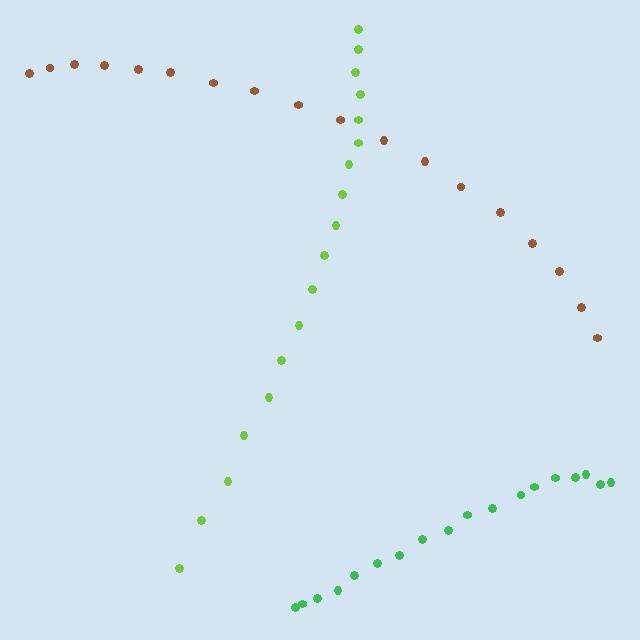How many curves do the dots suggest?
There are 3 distinct paths.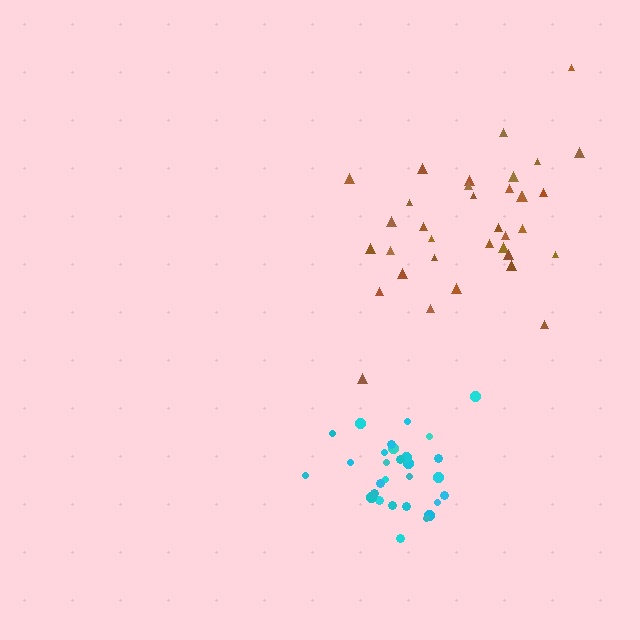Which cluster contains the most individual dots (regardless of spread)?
Brown (35).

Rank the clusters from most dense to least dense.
cyan, brown.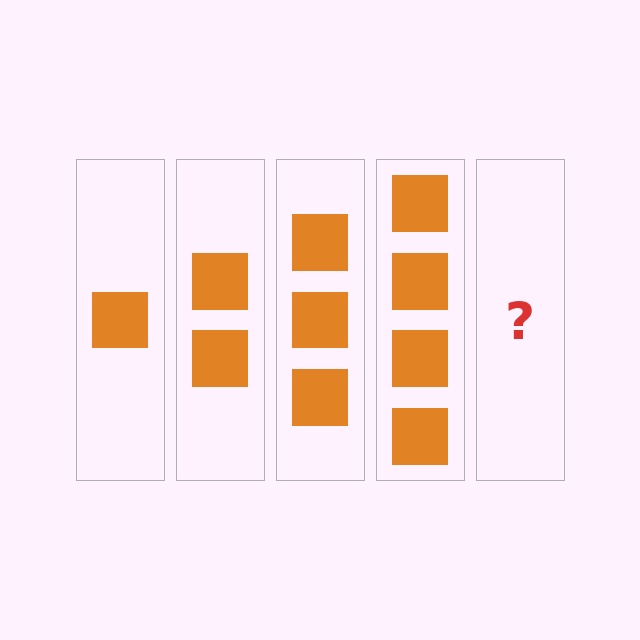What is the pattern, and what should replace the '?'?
The pattern is that each step adds one more square. The '?' should be 5 squares.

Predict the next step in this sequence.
The next step is 5 squares.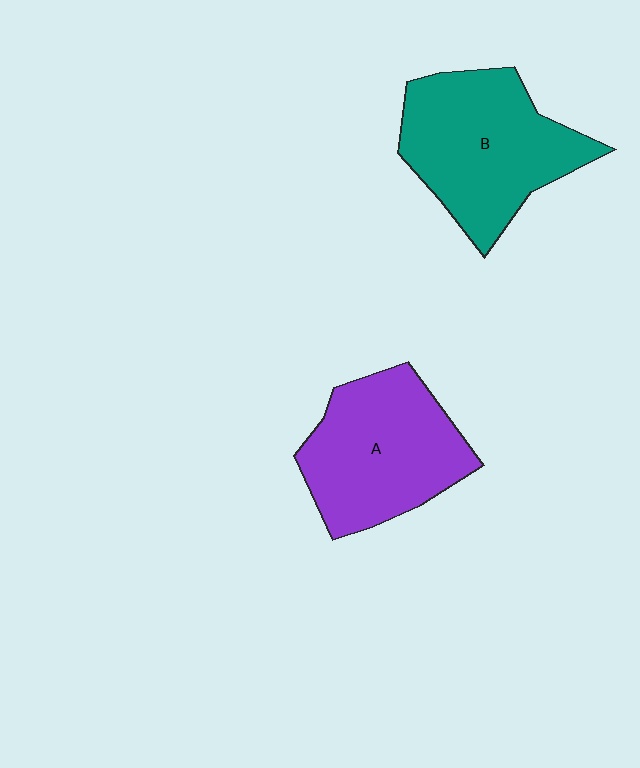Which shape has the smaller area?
Shape A (purple).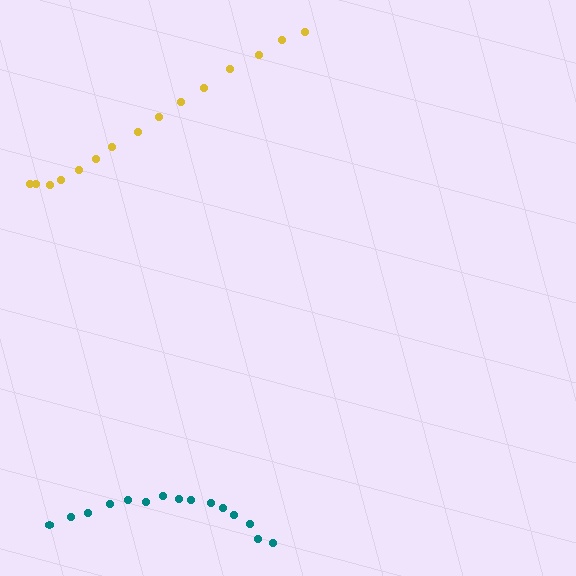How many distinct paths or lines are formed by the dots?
There are 2 distinct paths.